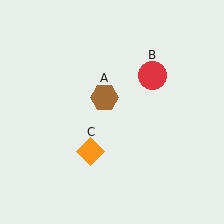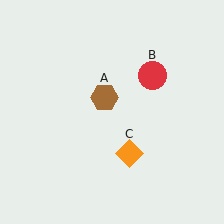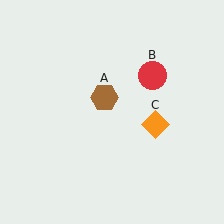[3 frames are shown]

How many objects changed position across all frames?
1 object changed position: orange diamond (object C).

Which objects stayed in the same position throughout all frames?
Brown hexagon (object A) and red circle (object B) remained stationary.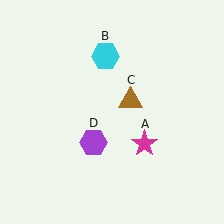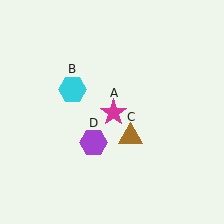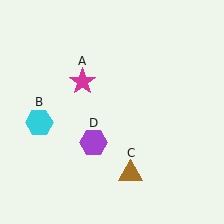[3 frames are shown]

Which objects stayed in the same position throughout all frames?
Purple hexagon (object D) remained stationary.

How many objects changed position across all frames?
3 objects changed position: magenta star (object A), cyan hexagon (object B), brown triangle (object C).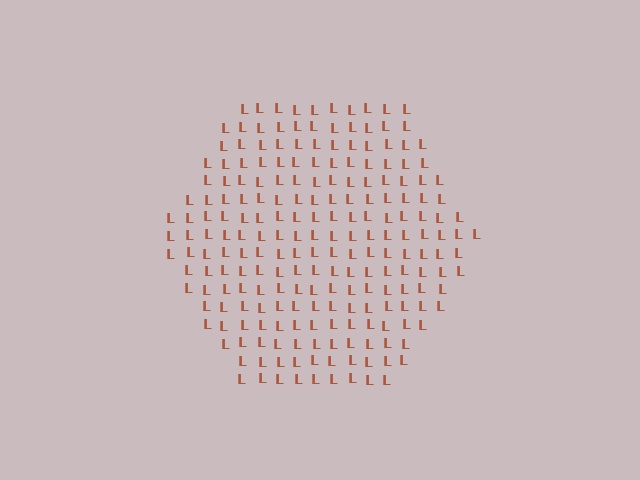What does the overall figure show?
The overall figure shows a hexagon.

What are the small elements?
The small elements are letter L's.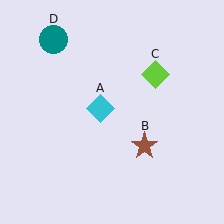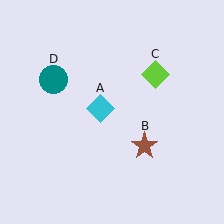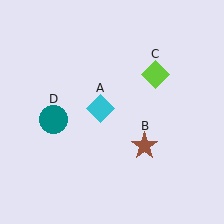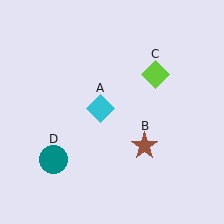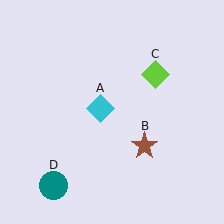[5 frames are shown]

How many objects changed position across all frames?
1 object changed position: teal circle (object D).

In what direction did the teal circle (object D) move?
The teal circle (object D) moved down.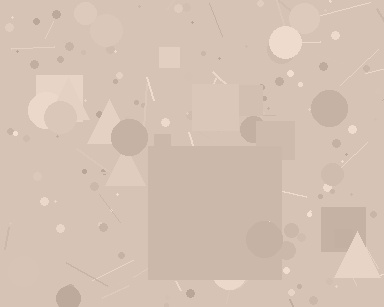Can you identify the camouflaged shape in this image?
The camouflaged shape is a square.